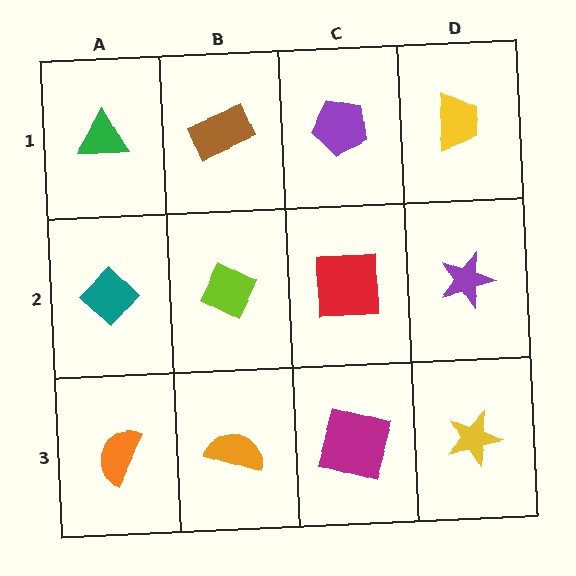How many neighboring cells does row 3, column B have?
3.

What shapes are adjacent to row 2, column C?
A purple pentagon (row 1, column C), a magenta square (row 3, column C), a lime diamond (row 2, column B), a purple star (row 2, column D).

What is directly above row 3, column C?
A red square.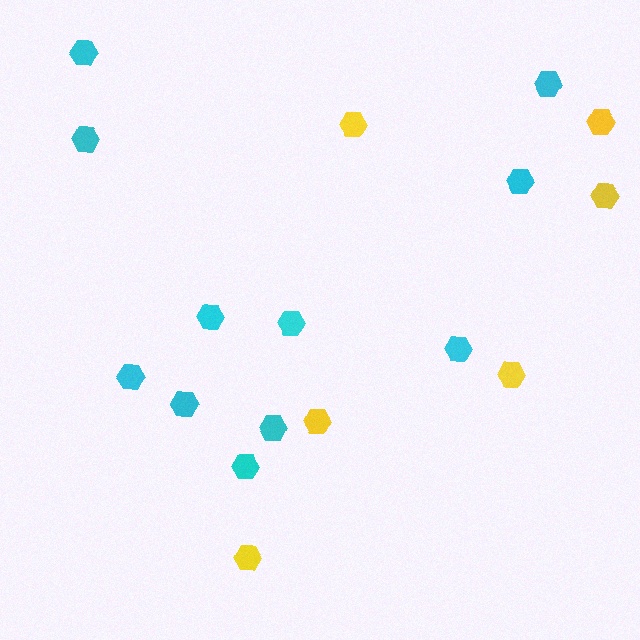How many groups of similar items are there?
There are 2 groups: one group of yellow hexagons (6) and one group of cyan hexagons (11).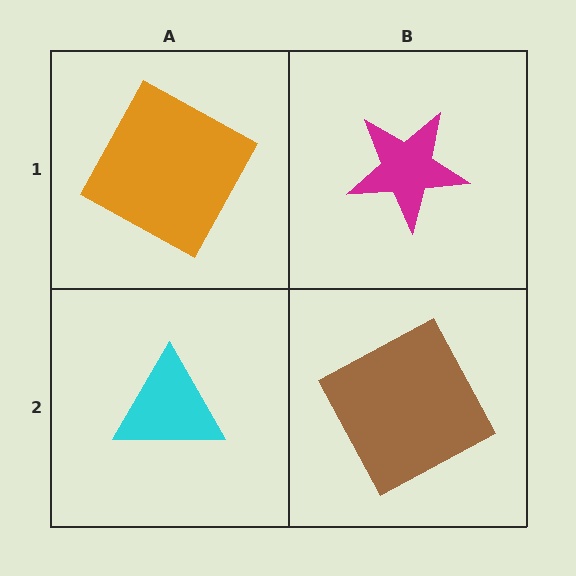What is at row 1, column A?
An orange square.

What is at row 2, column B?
A brown square.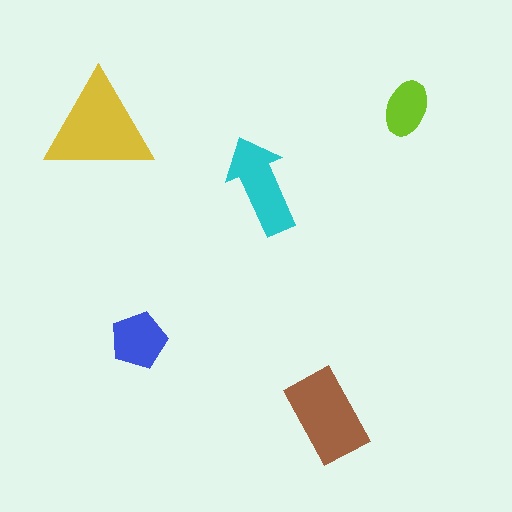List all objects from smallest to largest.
The lime ellipse, the blue pentagon, the cyan arrow, the brown rectangle, the yellow triangle.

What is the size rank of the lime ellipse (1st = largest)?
5th.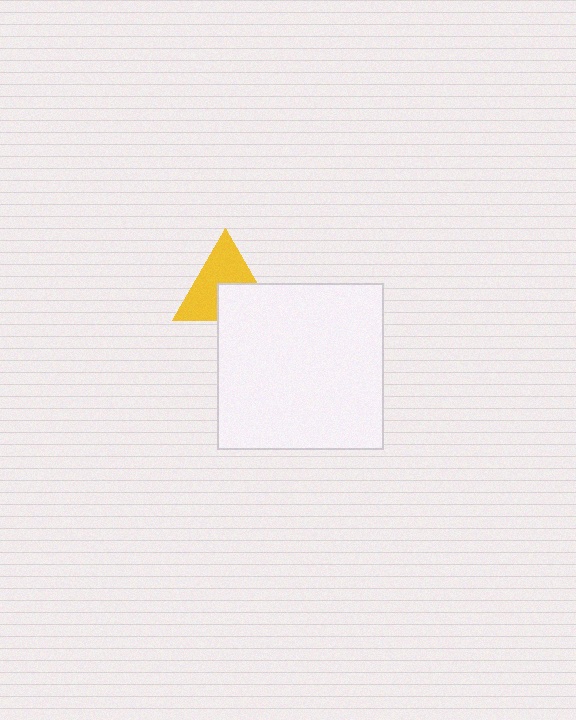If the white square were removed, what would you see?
You would see the complete yellow triangle.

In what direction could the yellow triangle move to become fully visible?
The yellow triangle could move up. That would shift it out from behind the white square entirely.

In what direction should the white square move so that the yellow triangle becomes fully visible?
The white square should move down. That is the shortest direction to clear the overlap and leave the yellow triangle fully visible.